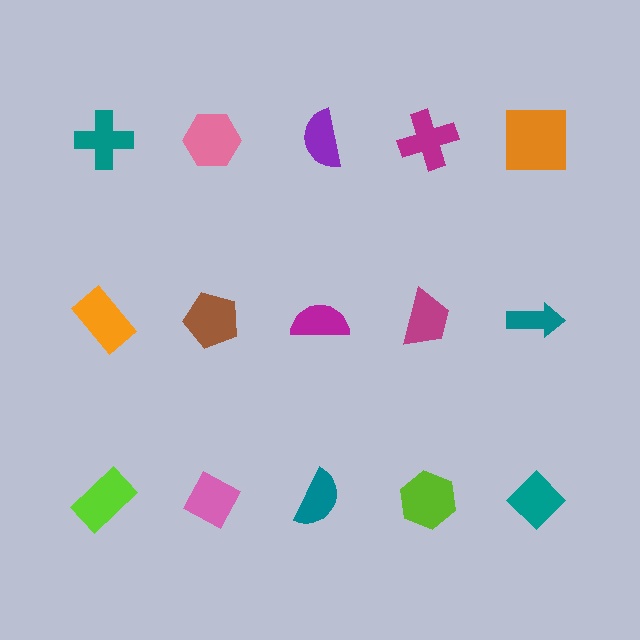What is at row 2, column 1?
An orange rectangle.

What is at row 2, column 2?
A brown pentagon.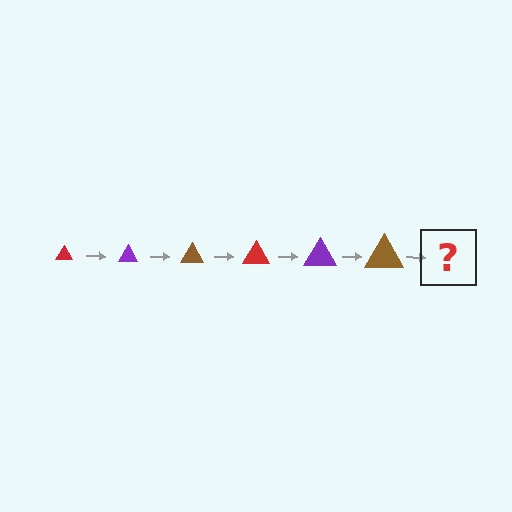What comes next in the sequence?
The next element should be a red triangle, larger than the previous one.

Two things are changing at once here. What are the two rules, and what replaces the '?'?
The two rules are that the triangle grows larger each step and the color cycles through red, purple, and brown. The '?' should be a red triangle, larger than the previous one.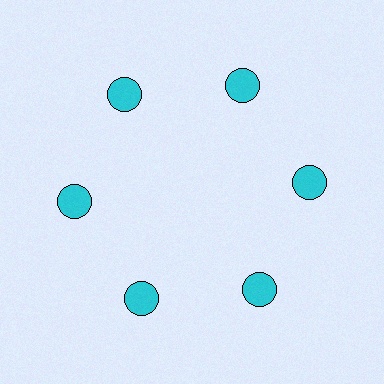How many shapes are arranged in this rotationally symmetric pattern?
There are 6 shapes, arranged in 6 groups of 1.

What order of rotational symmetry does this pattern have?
This pattern has 6-fold rotational symmetry.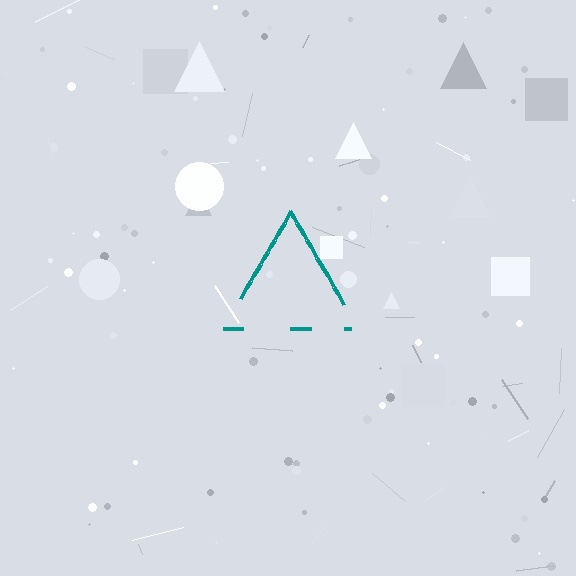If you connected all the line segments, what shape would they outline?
They would outline a triangle.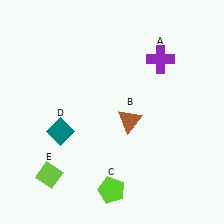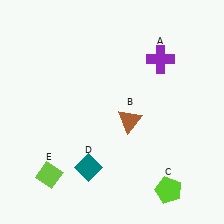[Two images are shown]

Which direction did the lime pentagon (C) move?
The lime pentagon (C) moved right.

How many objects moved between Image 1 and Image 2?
2 objects moved between the two images.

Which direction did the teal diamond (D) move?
The teal diamond (D) moved down.